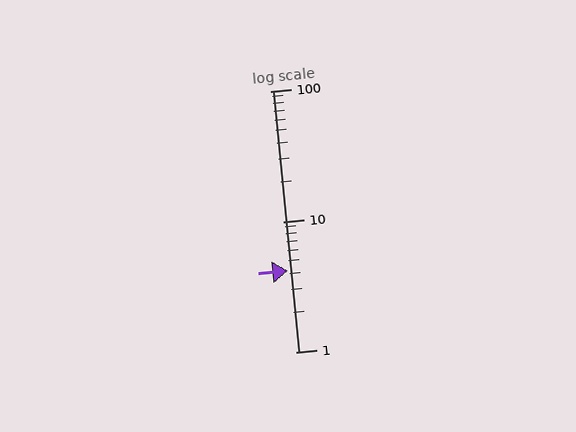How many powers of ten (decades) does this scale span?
The scale spans 2 decades, from 1 to 100.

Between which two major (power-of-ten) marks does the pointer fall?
The pointer is between 1 and 10.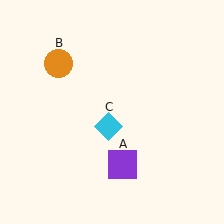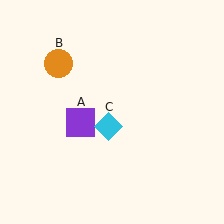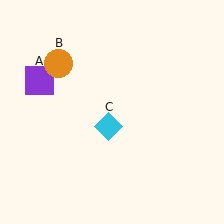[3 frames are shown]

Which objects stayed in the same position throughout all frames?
Orange circle (object B) and cyan diamond (object C) remained stationary.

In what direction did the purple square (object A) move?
The purple square (object A) moved up and to the left.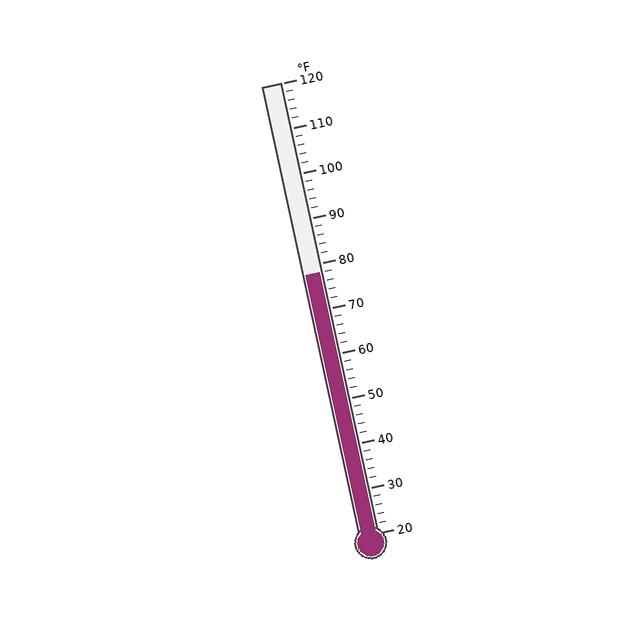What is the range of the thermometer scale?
The thermometer scale ranges from 20°F to 120°F.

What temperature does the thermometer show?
The thermometer shows approximately 78°F.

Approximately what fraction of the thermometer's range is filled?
The thermometer is filled to approximately 60% of its range.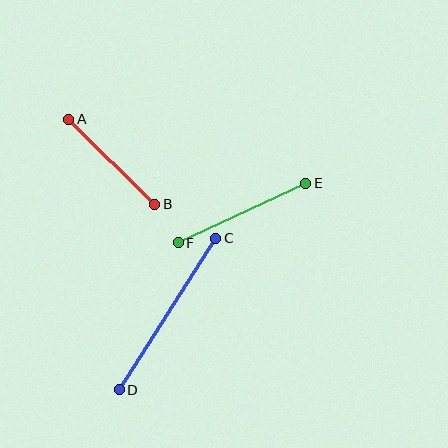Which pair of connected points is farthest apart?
Points C and D are farthest apart.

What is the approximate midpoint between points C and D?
The midpoint is at approximately (167, 314) pixels.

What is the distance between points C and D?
The distance is approximately 179 pixels.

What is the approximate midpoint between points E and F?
The midpoint is at approximately (242, 213) pixels.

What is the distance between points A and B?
The distance is approximately 121 pixels.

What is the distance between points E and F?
The distance is approximately 141 pixels.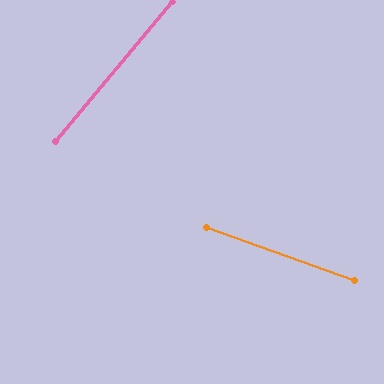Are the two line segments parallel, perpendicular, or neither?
Neither parallel nor perpendicular — they differ by about 70°.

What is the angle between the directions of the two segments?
Approximately 70 degrees.